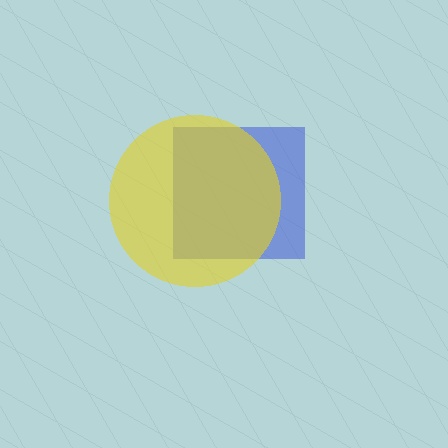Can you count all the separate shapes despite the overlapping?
Yes, there are 2 separate shapes.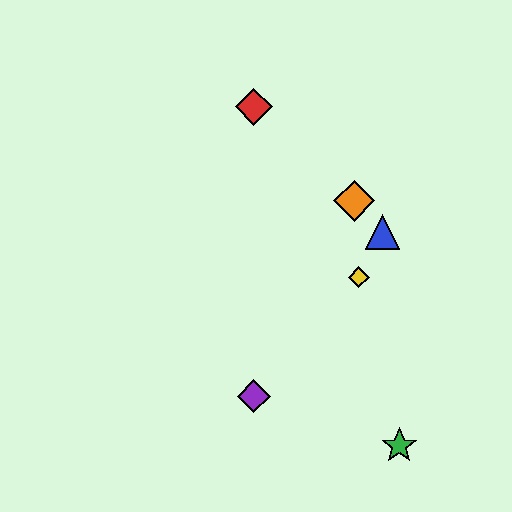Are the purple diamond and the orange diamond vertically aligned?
No, the purple diamond is at x≈254 and the orange diamond is at x≈354.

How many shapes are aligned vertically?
2 shapes (the red diamond, the purple diamond) are aligned vertically.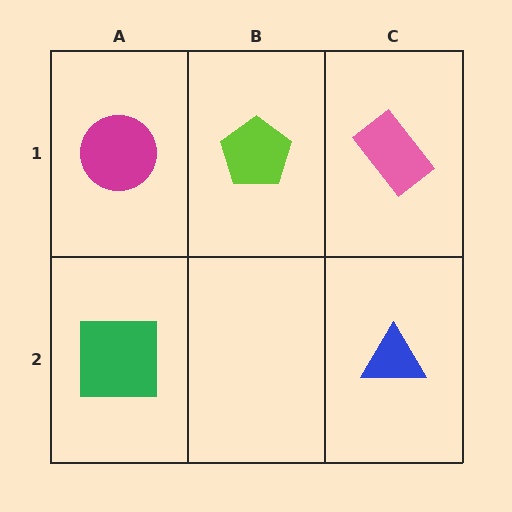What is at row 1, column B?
A lime pentagon.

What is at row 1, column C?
A pink rectangle.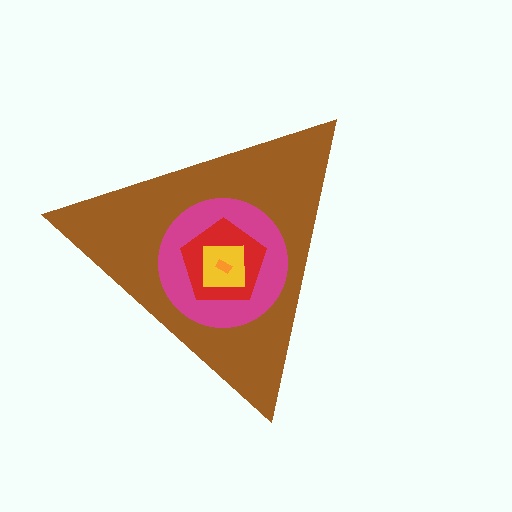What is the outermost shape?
The brown triangle.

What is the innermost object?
The orange rectangle.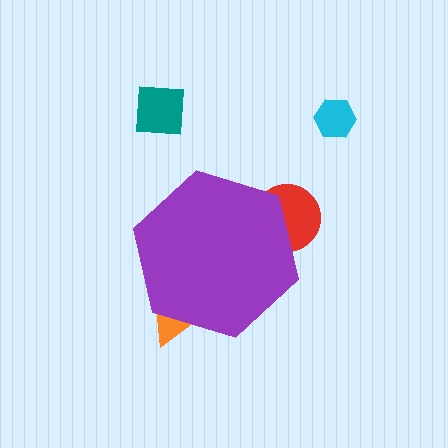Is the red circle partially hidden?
Yes, the red circle is partially hidden behind the purple hexagon.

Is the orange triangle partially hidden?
Yes, the orange triangle is partially hidden behind the purple hexagon.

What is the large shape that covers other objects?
A purple hexagon.